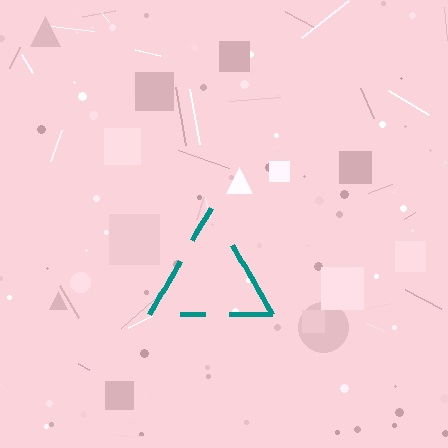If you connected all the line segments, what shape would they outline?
They would outline a triangle.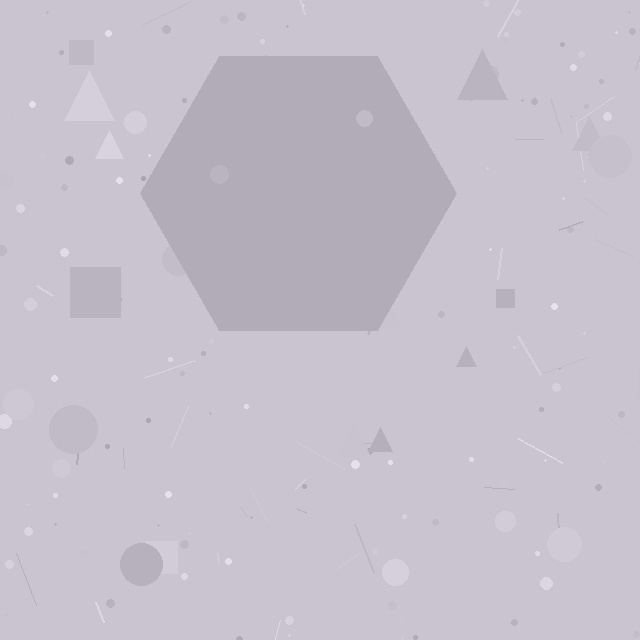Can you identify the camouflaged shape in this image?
The camouflaged shape is a hexagon.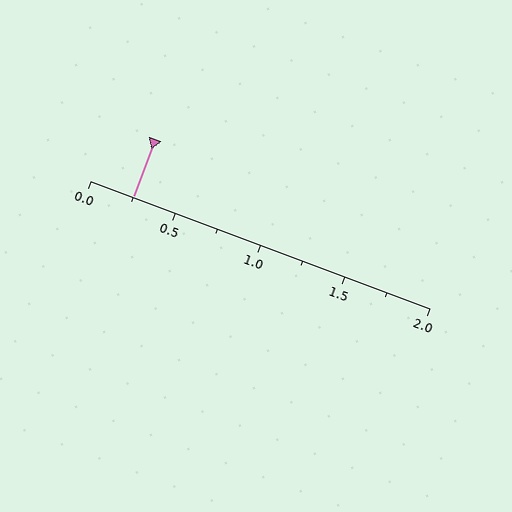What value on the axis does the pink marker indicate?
The marker indicates approximately 0.25.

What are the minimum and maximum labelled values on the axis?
The axis runs from 0.0 to 2.0.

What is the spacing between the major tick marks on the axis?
The major ticks are spaced 0.5 apart.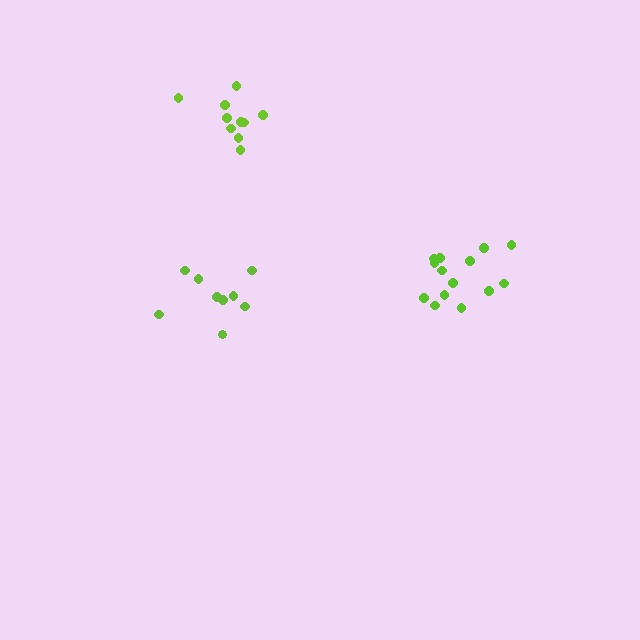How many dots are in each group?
Group 1: 14 dots, Group 2: 10 dots, Group 3: 9 dots (33 total).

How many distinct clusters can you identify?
There are 3 distinct clusters.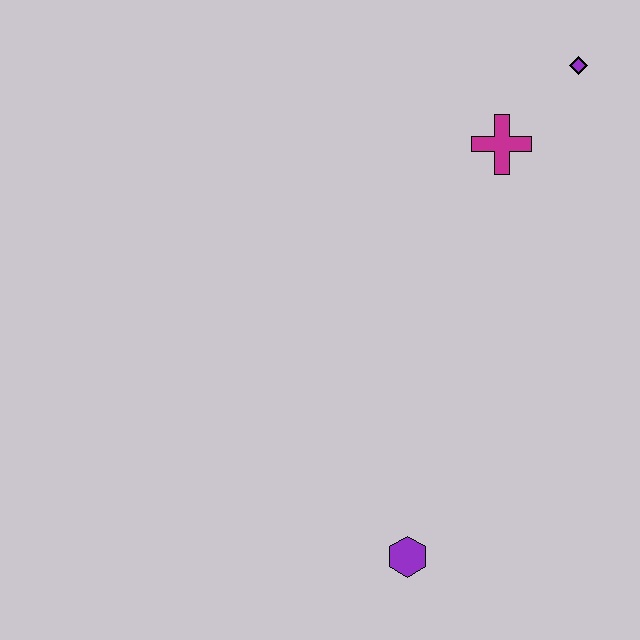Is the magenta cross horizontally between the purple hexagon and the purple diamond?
Yes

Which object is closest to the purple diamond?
The magenta cross is closest to the purple diamond.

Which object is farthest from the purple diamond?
The purple hexagon is farthest from the purple diamond.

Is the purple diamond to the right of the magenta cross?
Yes